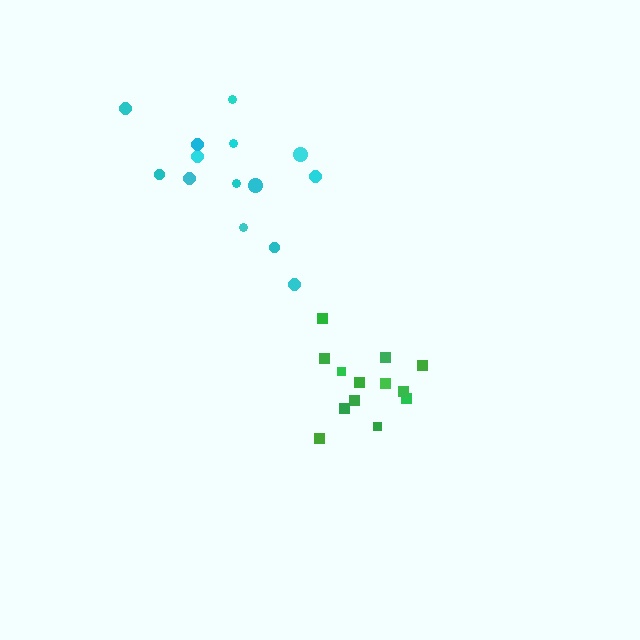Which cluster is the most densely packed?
Green.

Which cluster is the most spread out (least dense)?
Cyan.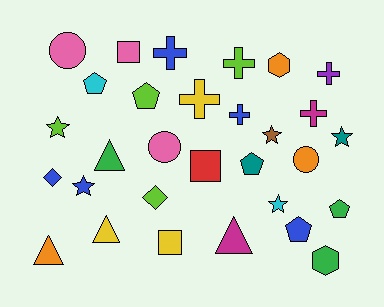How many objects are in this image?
There are 30 objects.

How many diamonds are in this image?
There are 2 diamonds.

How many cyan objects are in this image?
There are 2 cyan objects.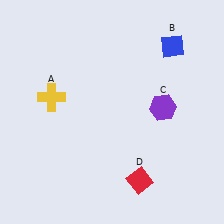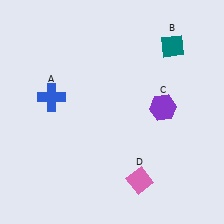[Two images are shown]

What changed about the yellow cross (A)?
In Image 1, A is yellow. In Image 2, it changed to blue.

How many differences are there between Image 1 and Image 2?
There are 3 differences between the two images.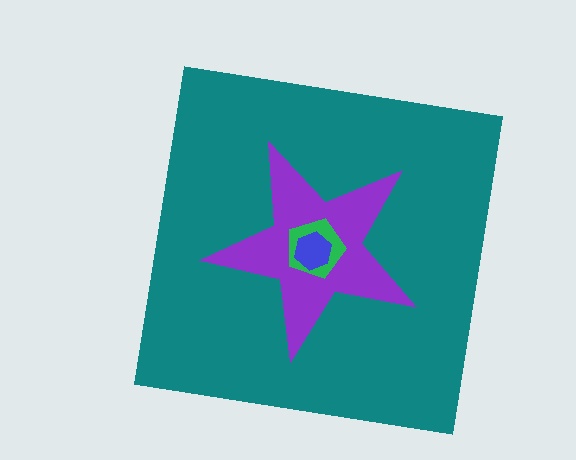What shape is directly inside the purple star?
The green pentagon.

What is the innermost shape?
The blue hexagon.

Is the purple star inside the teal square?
Yes.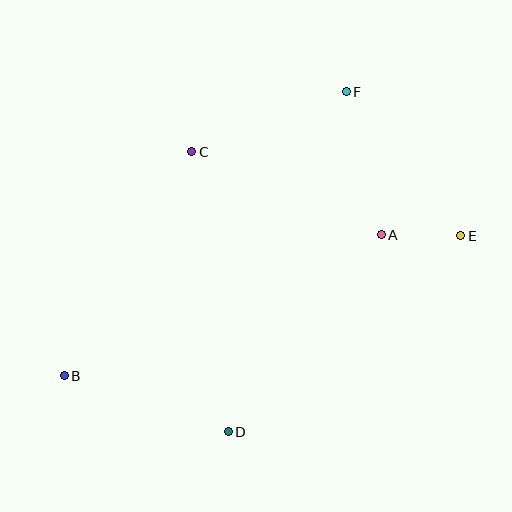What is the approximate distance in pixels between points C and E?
The distance between C and E is approximately 282 pixels.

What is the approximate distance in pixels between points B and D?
The distance between B and D is approximately 174 pixels.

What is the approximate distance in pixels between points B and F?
The distance between B and F is approximately 401 pixels.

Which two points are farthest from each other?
Points B and E are farthest from each other.